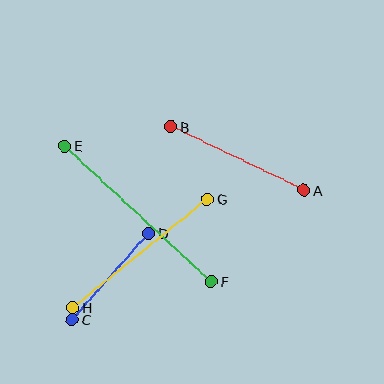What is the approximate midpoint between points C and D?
The midpoint is at approximately (110, 276) pixels.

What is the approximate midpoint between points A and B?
The midpoint is at approximately (237, 158) pixels.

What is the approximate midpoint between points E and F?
The midpoint is at approximately (138, 214) pixels.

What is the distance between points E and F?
The distance is approximately 199 pixels.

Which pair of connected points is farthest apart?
Points E and F are farthest apart.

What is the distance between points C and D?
The distance is approximately 115 pixels.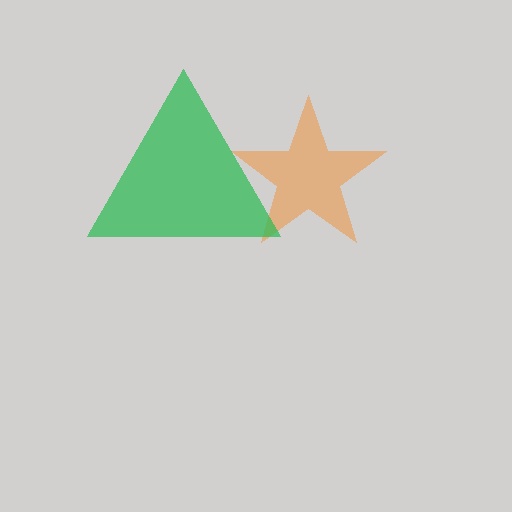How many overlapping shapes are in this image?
There are 2 overlapping shapes in the image.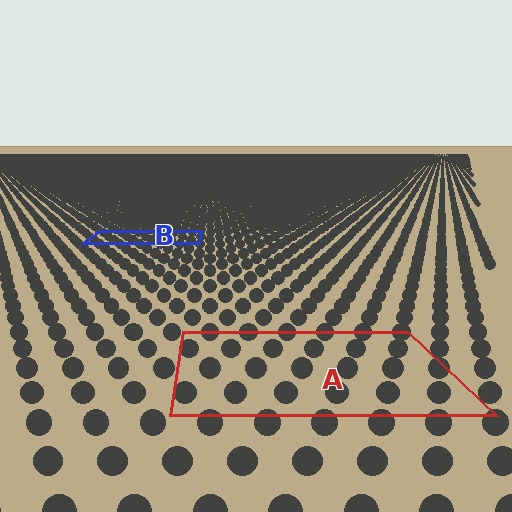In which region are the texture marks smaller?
The texture marks are smaller in region B, because it is farther away.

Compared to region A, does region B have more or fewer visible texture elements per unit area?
Region B has more texture elements per unit area — they are packed more densely because it is farther away.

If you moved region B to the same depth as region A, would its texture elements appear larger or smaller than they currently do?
They would appear larger. At a closer depth, the same texture elements are projected at a bigger on-screen size.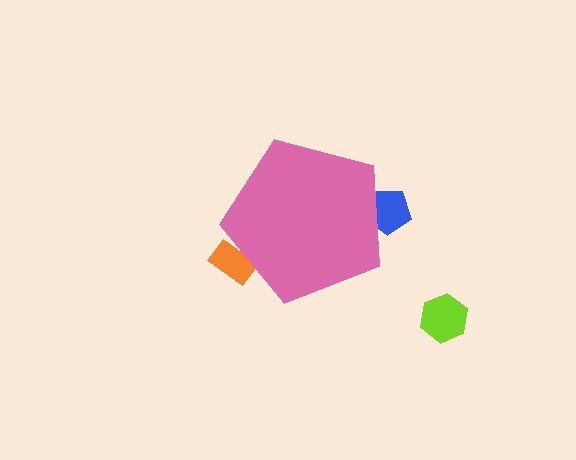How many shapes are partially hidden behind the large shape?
2 shapes are partially hidden.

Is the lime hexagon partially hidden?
No, the lime hexagon is fully visible.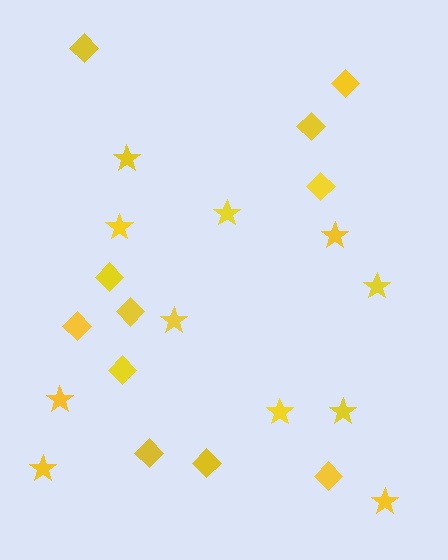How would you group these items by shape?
There are 2 groups: one group of diamonds (11) and one group of stars (11).